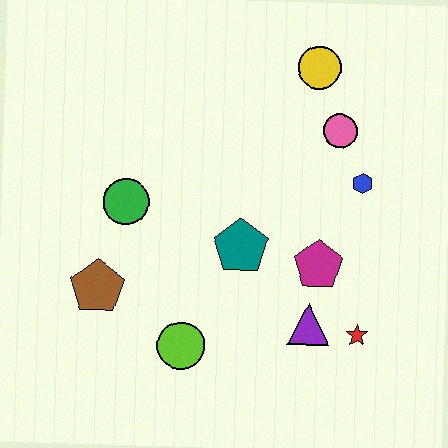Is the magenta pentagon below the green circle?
Yes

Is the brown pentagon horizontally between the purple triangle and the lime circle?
No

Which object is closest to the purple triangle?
The red star is closest to the purple triangle.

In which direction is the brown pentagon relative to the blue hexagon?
The brown pentagon is to the left of the blue hexagon.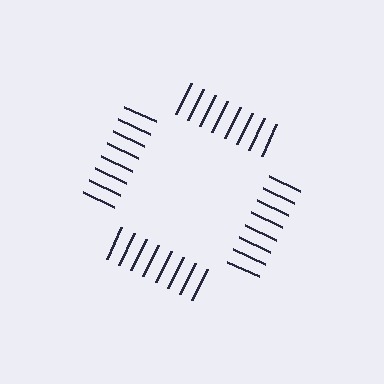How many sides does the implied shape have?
4 sides — the line-ends trace a square.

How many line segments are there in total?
32 — 8 along each of the 4 edges.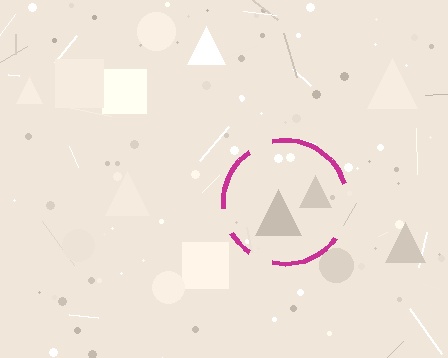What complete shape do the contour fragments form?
The contour fragments form a circle.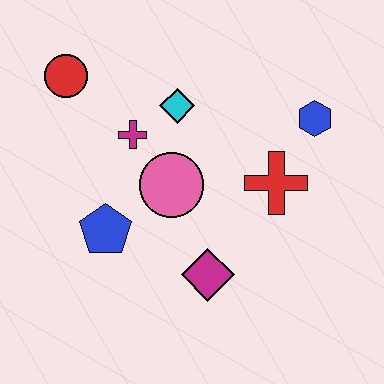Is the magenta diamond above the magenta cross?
No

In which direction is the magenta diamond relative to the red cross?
The magenta diamond is below the red cross.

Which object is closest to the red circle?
The magenta cross is closest to the red circle.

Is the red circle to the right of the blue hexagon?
No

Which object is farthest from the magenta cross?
The blue hexagon is farthest from the magenta cross.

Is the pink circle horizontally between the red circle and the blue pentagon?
No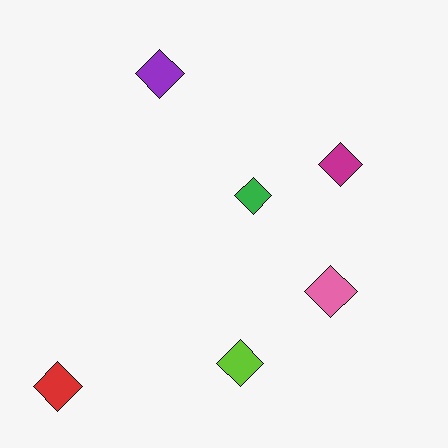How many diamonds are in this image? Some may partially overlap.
There are 6 diamonds.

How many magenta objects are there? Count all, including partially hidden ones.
There is 1 magenta object.